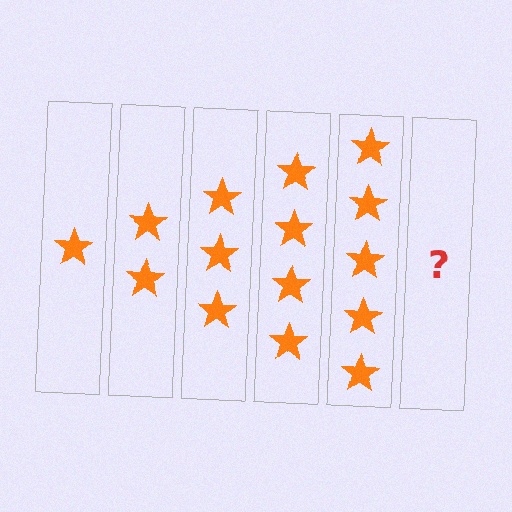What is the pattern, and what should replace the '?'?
The pattern is that each step adds one more star. The '?' should be 6 stars.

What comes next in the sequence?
The next element should be 6 stars.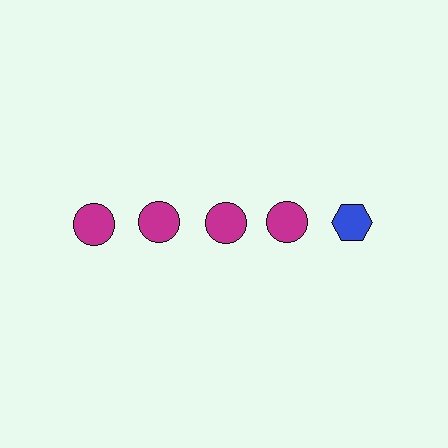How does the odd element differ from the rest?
It differs in both color (blue instead of magenta) and shape (hexagon instead of circle).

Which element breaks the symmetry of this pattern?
The blue hexagon in the top row, rightmost column breaks the symmetry. All other shapes are magenta circles.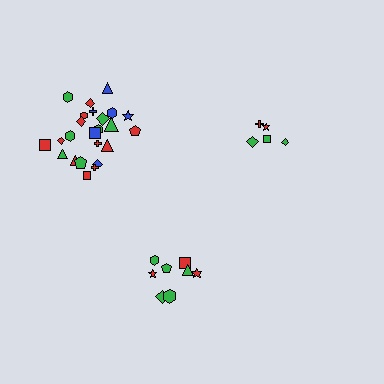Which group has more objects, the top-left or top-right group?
The top-left group.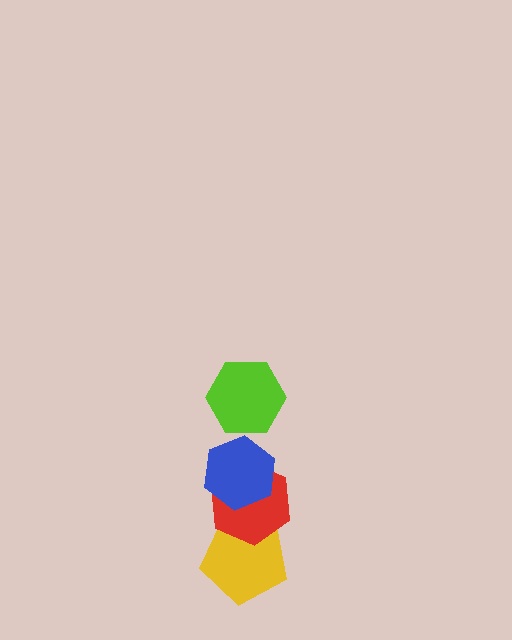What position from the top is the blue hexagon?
The blue hexagon is 2nd from the top.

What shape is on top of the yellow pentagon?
The red hexagon is on top of the yellow pentagon.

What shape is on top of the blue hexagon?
The lime hexagon is on top of the blue hexagon.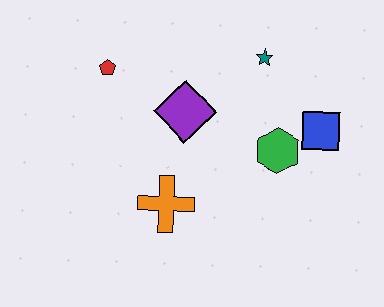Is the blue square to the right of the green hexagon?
Yes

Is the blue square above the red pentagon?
No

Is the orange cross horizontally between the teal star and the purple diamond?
No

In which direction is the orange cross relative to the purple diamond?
The orange cross is below the purple diamond.